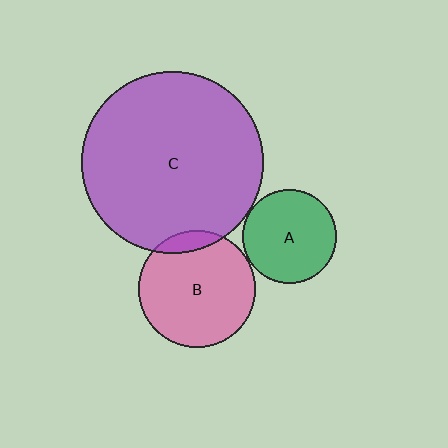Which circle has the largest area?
Circle C (purple).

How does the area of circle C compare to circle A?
Approximately 3.7 times.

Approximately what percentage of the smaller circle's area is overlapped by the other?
Approximately 10%.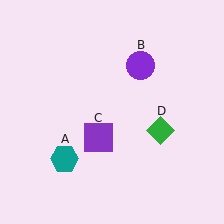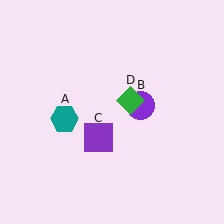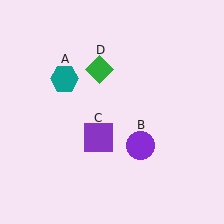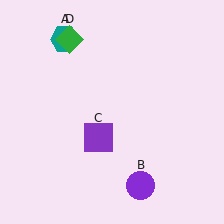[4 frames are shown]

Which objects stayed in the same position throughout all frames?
Purple square (object C) remained stationary.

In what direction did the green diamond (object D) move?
The green diamond (object D) moved up and to the left.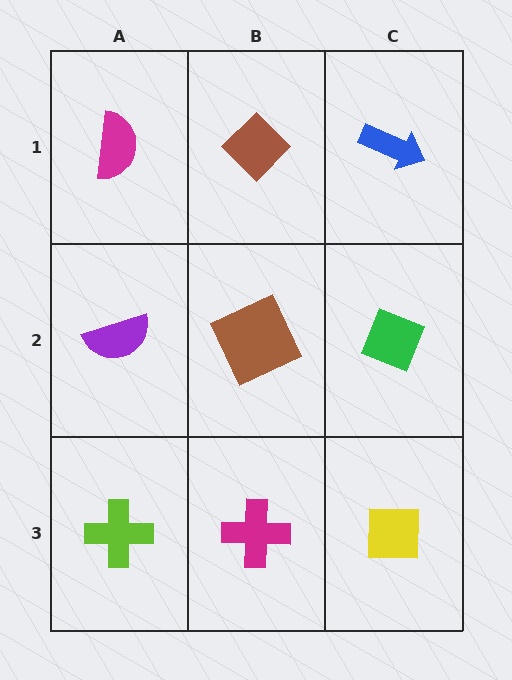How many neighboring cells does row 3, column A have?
2.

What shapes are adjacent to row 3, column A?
A purple semicircle (row 2, column A), a magenta cross (row 3, column B).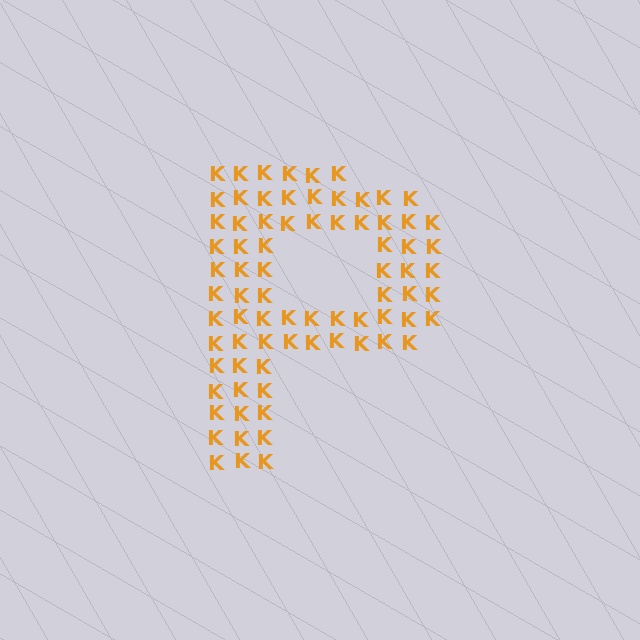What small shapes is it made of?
It is made of small letter K's.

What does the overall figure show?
The overall figure shows the letter P.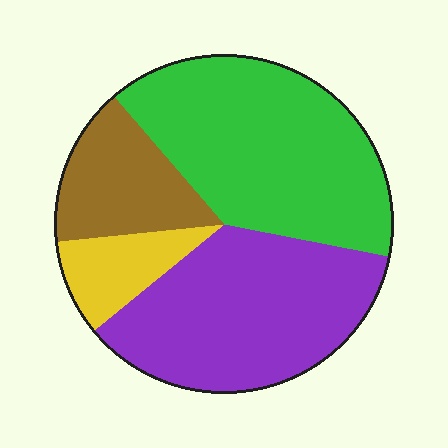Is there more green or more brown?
Green.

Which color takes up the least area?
Yellow, at roughly 10%.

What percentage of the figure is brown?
Brown takes up less than a sixth of the figure.